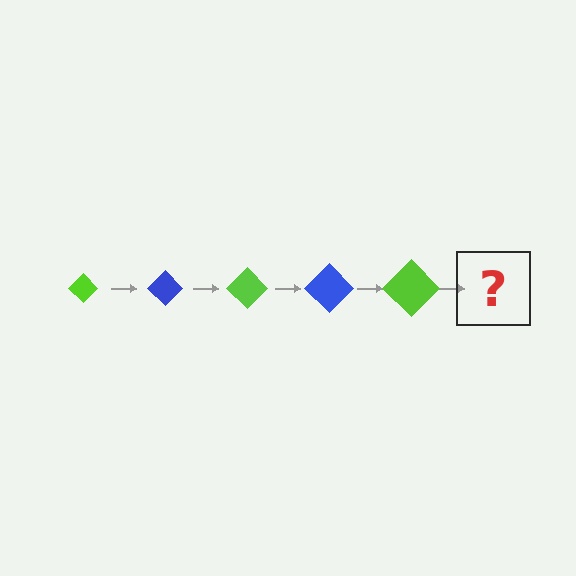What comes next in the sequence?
The next element should be a blue diamond, larger than the previous one.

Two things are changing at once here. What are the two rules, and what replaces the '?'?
The two rules are that the diamond grows larger each step and the color cycles through lime and blue. The '?' should be a blue diamond, larger than the previous one.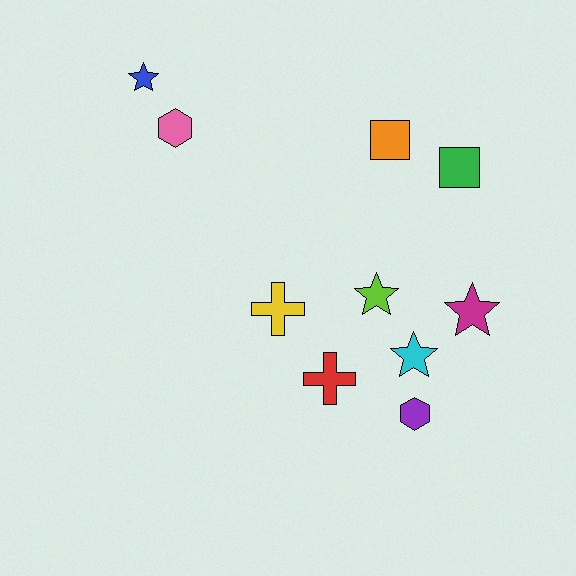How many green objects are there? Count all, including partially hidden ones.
There is 1 green object.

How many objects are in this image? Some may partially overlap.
There are 10 objects.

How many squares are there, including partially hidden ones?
There are 2 squares.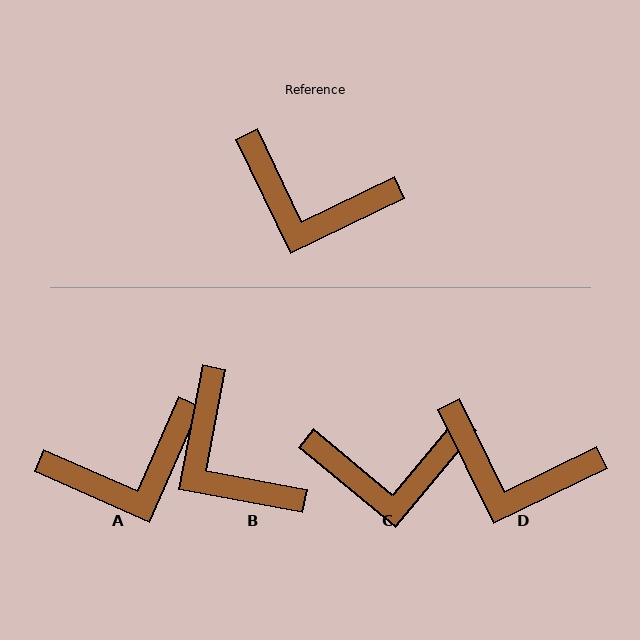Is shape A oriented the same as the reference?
No, it is off by about 40 degrees.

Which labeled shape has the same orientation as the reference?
D.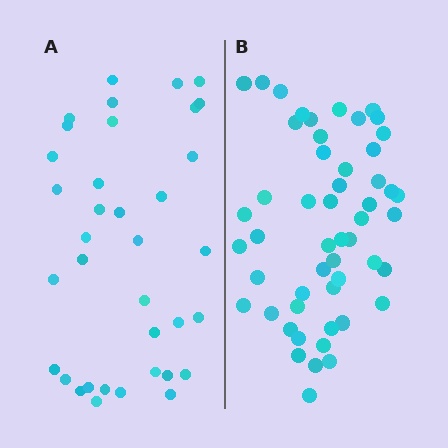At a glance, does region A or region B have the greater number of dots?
Region B (the right region) has more dots.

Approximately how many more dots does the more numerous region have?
Region B has approximately 15 more dots than region A.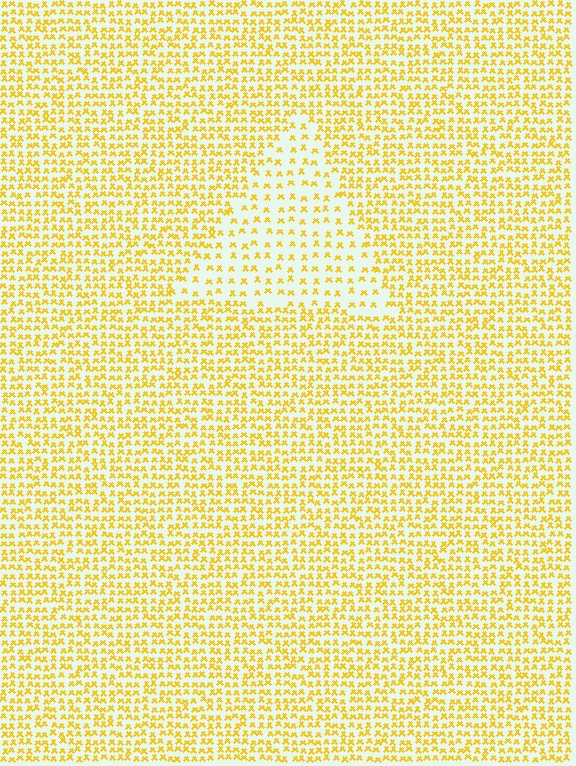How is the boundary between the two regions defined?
The boundary is defined by a change in element density (approximately 2.1x ratio). All elements are the same color, size, and shape.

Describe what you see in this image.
The image contains small yellow elements arranged at two different densities. A triangle-shaped region is visible where the elements are less densely packed than the surrounding area.